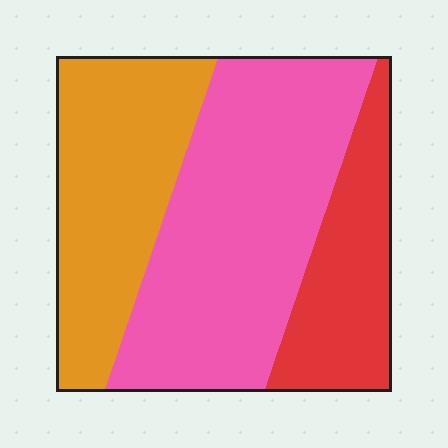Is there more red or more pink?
Pink.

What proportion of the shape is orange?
Orange takes up about one third (1/3) of the shape.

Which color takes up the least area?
Red, at roughly 20%.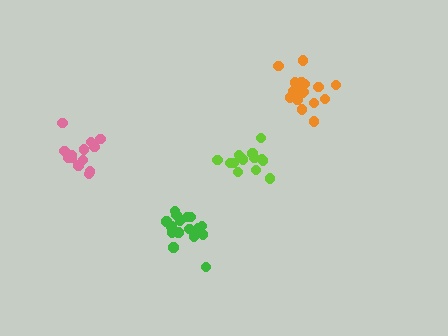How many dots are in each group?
Group 1: 14 dots, Group 2: 13 dots, Group 3: 17 dots, Group 4: 16 dots (60 total).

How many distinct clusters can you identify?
There are 4 distinct clusters.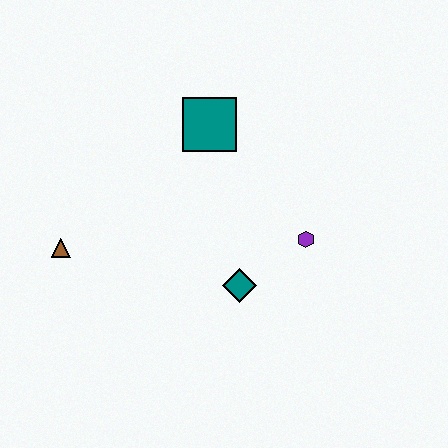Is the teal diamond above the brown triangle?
No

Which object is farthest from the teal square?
The brown triangle is farthest from the teal square.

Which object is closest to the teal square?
The purple hexagon is closest to the teal square.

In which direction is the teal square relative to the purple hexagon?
The teal square is above the purple hexagon.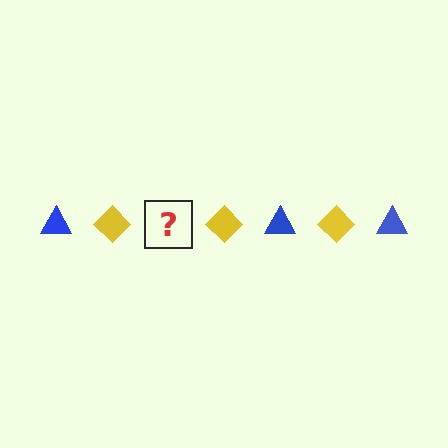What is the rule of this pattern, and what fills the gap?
The rule is that the pattern alternates between blue triangle and yellow diamond. The gap should be filled with a blue triangle.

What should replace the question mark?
The question mark should be replaced with a blue triangle.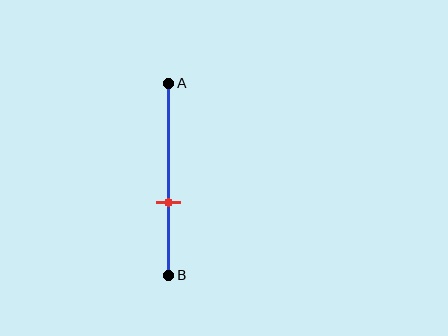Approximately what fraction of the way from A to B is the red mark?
The red mark is approximately 60% of the way from A to B.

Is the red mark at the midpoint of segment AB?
No, the mark is at about 60% from A, not at the 50% midpoint.